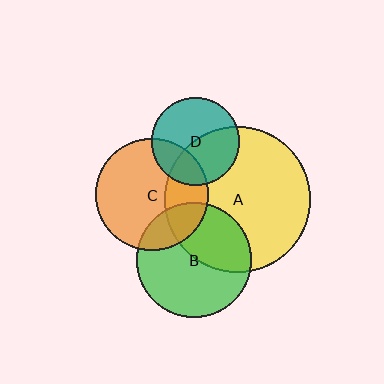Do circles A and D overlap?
Yes.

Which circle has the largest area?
Circle A (yellow).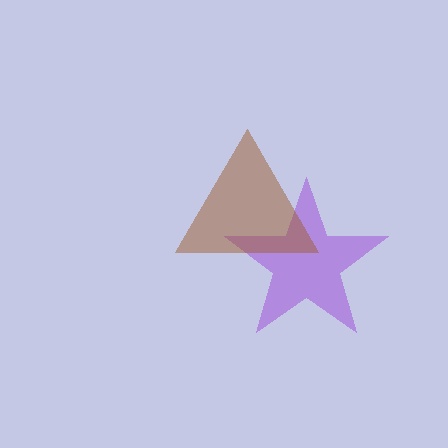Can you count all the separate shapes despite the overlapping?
Yes, there are 2 separate shapes.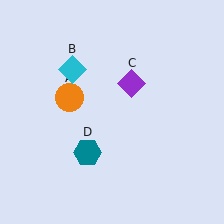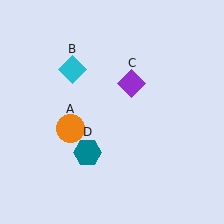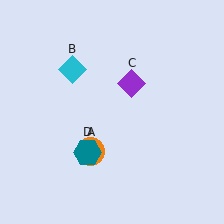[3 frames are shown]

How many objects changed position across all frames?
1 object changed position: orange circle (object A).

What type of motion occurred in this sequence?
The orange circle (object A) rotated counterclockwise around the center of the scene.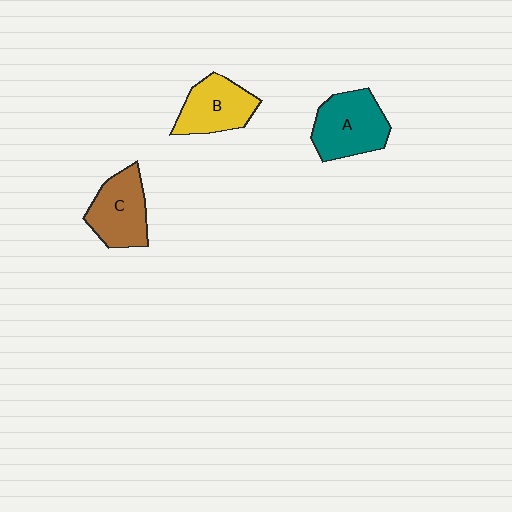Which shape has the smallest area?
Shape B (yellow).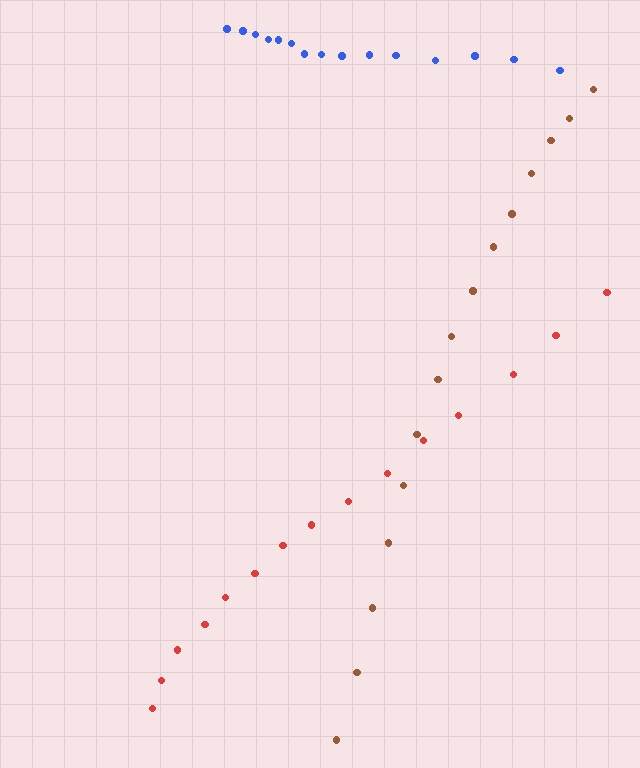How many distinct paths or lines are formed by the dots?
There are 3 distinct paths.